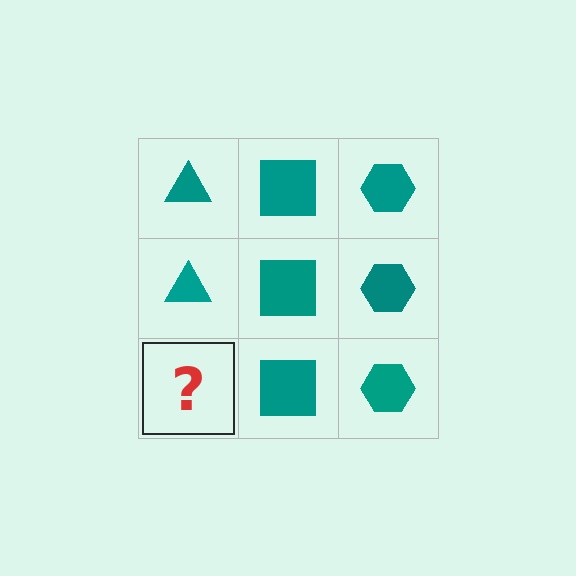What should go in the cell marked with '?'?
The missing cell should contain a teal triangle.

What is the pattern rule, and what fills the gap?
The rule is that each column has a consistent shape. The gap should be filled with a teal triangle.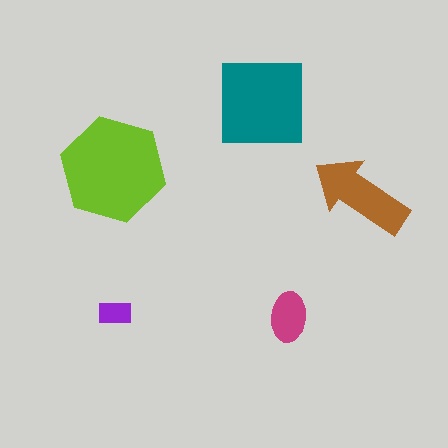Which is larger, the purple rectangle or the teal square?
The teal square.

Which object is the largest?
The lime hexagon.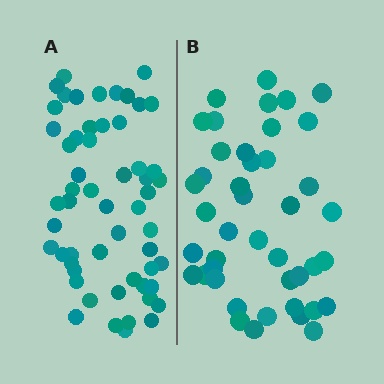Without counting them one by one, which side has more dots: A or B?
Region A (the left region) has more dots.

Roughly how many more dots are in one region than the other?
Region A has approximately 15 more dots than region B.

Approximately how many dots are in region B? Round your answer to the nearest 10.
About 40 dots. (The exact count is 43, which rounds to 40.)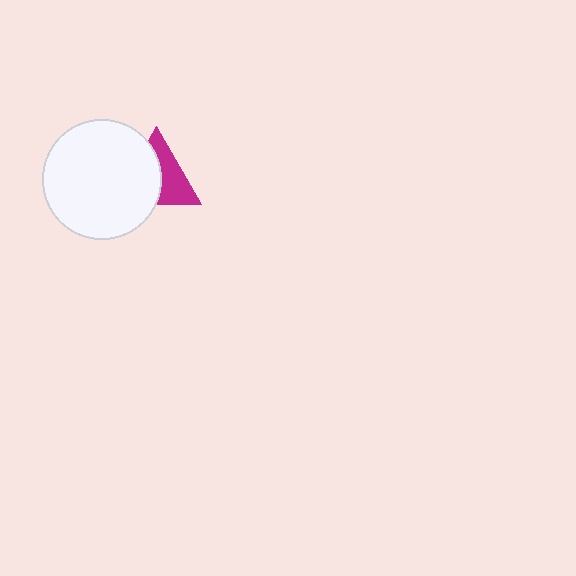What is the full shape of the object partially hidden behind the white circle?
The partially hidden object is a magenta triangle.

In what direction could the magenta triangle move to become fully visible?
The magenta triangle could move right. That would shift it out from behind the white circle entirely.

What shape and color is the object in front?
The object in front is a white circle.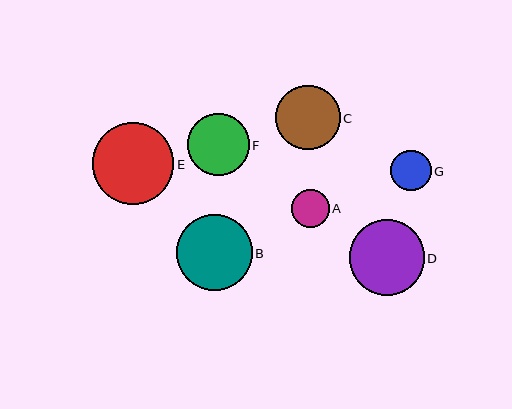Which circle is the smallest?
Circle A is the smallest with a size of approximately 38 pixels.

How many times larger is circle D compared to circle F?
Circle D is approximately 1.2 times the size of circle F.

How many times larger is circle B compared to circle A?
Circle B is approximately 2.0 times the size of circle A.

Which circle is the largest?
Circle E is the largest with a size of approximately 82 pixels.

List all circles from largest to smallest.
From largest to smallest: E, B, D, C, F, G, A.